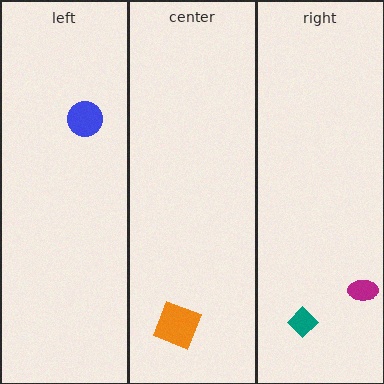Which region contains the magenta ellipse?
The right region.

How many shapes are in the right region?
2.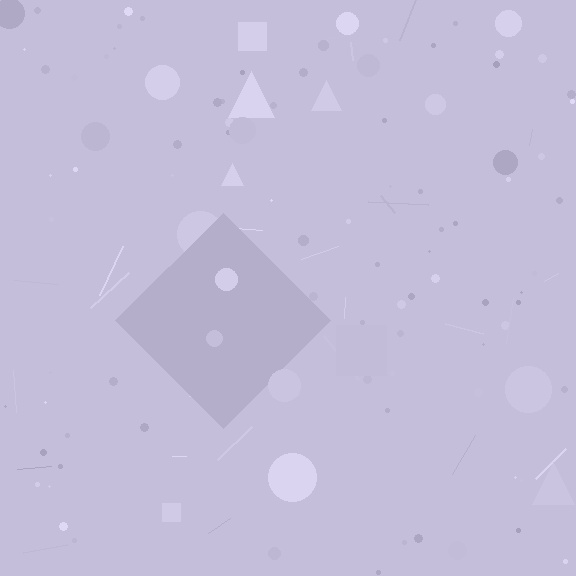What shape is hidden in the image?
A diamond is hidden in the image.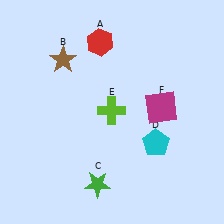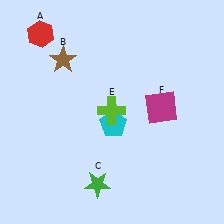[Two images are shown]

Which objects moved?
The objects that moved are: the red hexagon (A), the cyan pentagon (D).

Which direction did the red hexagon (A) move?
The red hexagon (A) moved left.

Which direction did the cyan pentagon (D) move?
The cyan pentagon (D) moved left.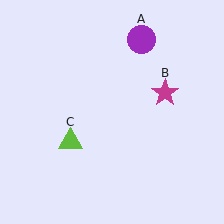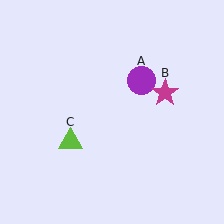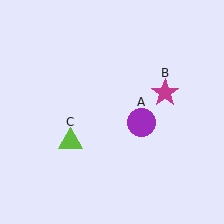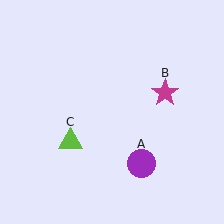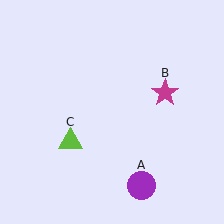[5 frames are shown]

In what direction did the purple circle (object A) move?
The purple circle (object A) moved down.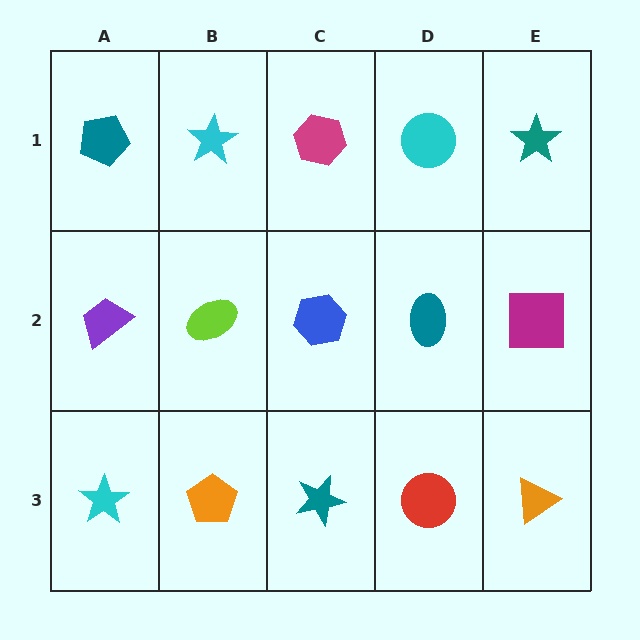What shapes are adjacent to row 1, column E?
A magenta square (row 2, column E), a cyan circle (row 1, column D).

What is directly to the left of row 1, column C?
A cyan star.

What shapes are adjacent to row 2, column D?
A cyan circle (row 1, column D), a red circle (row 3, column D), a blue hexagon (row 2, column C), a magenta square (row 2, column E).